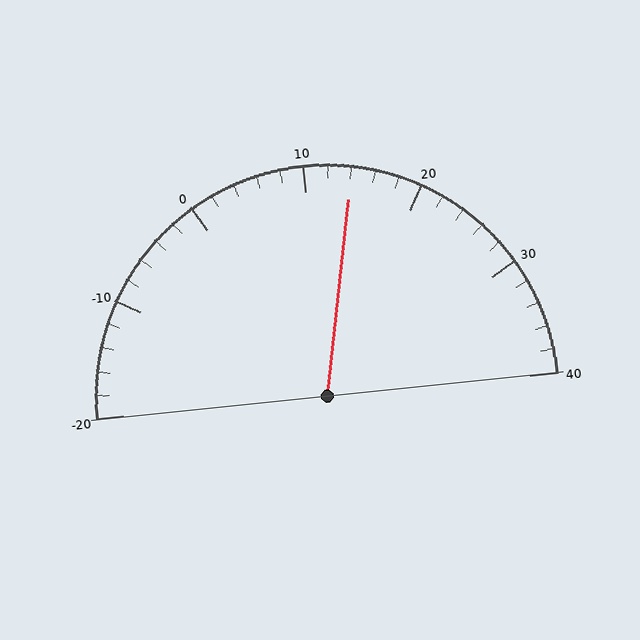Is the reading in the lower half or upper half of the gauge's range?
The reading is in the upper half of the range (-20 to 40).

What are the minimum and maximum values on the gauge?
The gauge ranges from -20 to 40.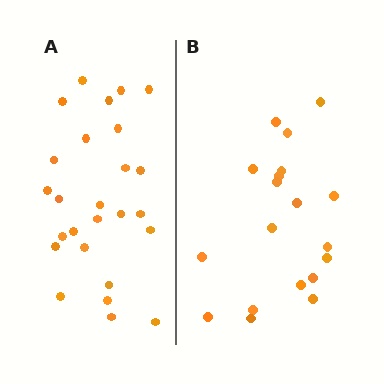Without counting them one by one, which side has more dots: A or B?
Region A (the left region) has more dots.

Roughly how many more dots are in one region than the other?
Region A has roughly 8 or so more dots than region B.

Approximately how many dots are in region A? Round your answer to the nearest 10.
About 30 dots. (The exact count is 26, which rounds to 30.)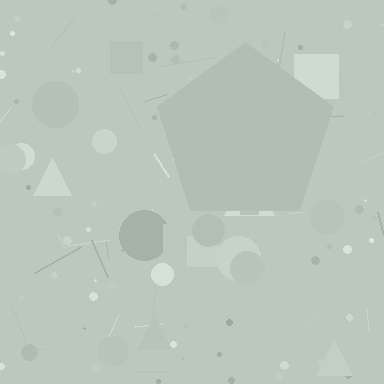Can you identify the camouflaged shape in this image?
The camouflaged shape is a pentagon.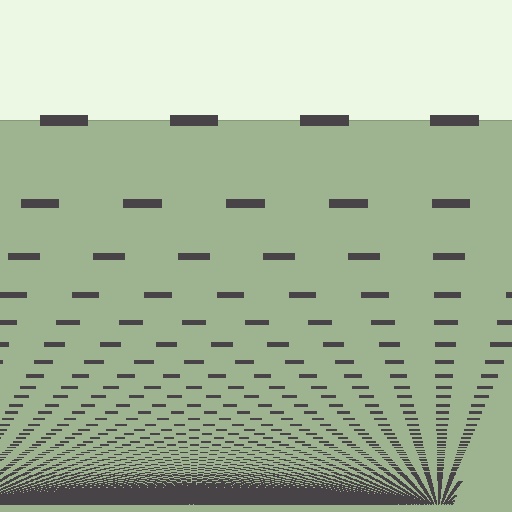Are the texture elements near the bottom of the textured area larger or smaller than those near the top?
Smaller. The gradient is inverted — elements near the bottom are smaller and denser.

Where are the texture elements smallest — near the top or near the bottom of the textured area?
Near the bottom.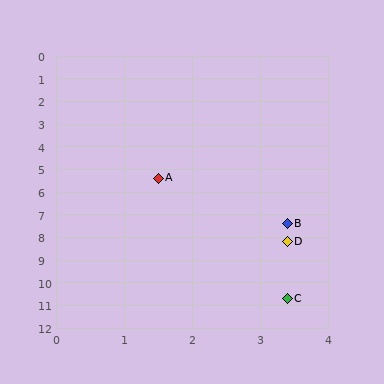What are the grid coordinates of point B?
Point B is at approximately (3.4, 7.4).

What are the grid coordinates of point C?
Point C is at approximately (3.4, 10.7).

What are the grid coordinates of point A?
Point A is at approximately (1.5, 5.4).